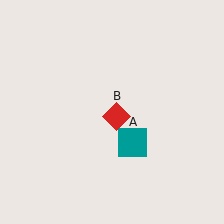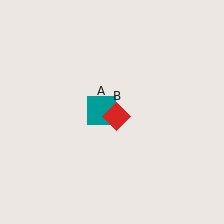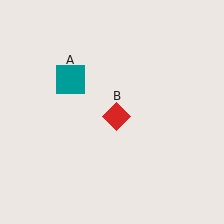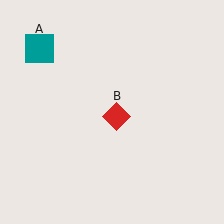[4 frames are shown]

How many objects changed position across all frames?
1 object changed position: teal square (object A).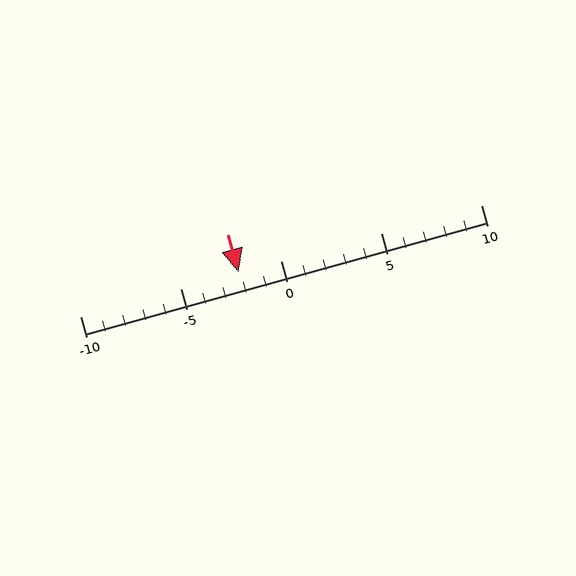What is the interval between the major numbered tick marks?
The major tick marks are spaced 5 units apart.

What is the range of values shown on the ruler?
The ruler shows values from -10 to 10.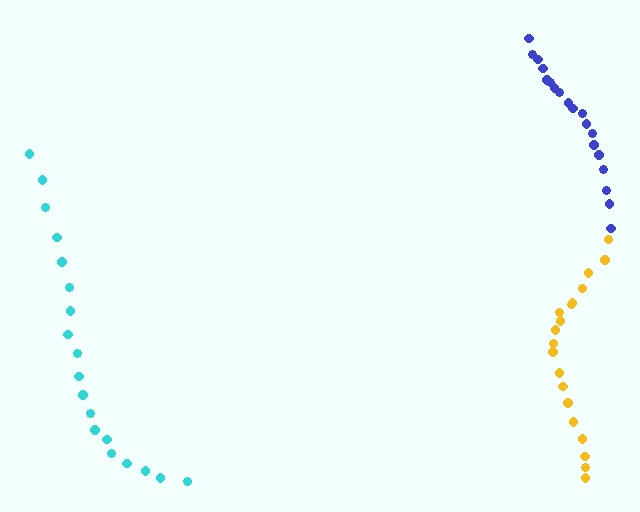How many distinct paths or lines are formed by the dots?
There are 3 distinct paths.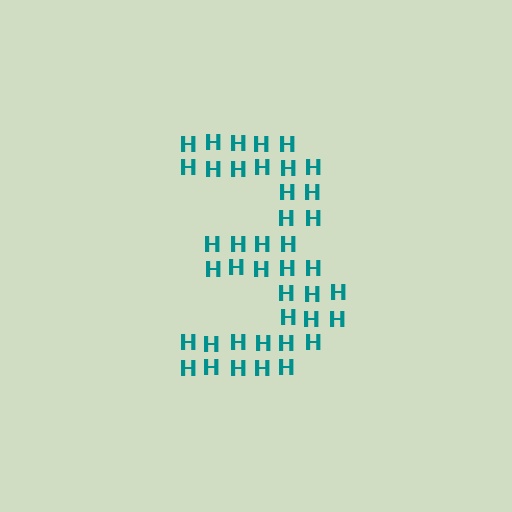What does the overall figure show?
The overall figure shows the digit 3.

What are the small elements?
The small elements are letter H's.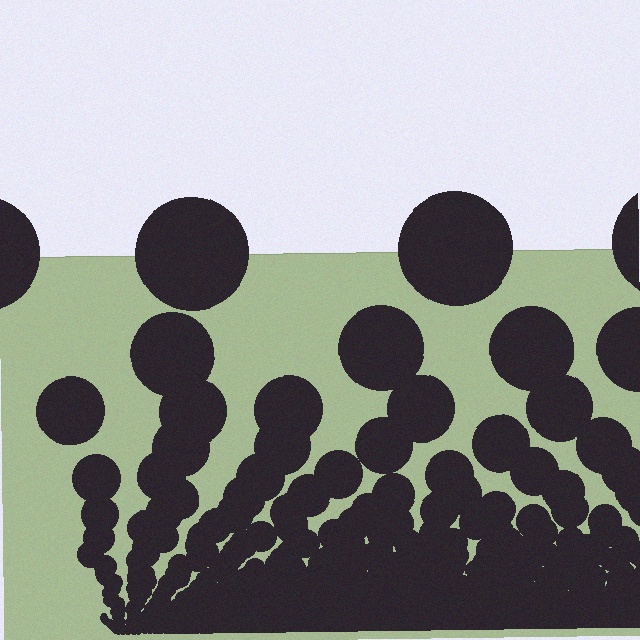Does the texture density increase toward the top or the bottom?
Density increases toward the bottom.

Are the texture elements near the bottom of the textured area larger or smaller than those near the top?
Smaller. The gradient is inverted — elements near the bottom are smaller and denser.